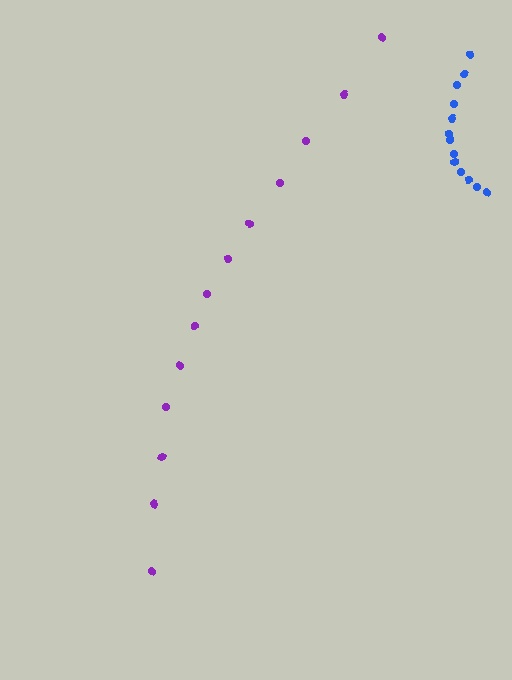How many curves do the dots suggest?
There are 2 distinct paths.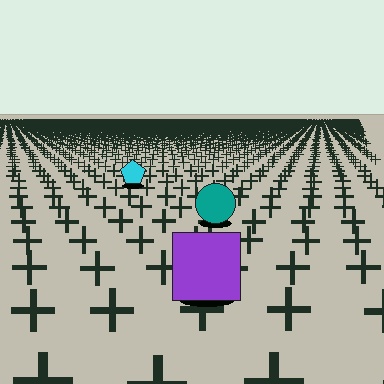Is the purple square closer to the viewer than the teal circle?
Yes. The purple square is closer — you can tell from the texture gradient: the ground texture is coarser near it.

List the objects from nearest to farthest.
From nearest to farthest: the purple square, the teal circle, the cyan pentagon.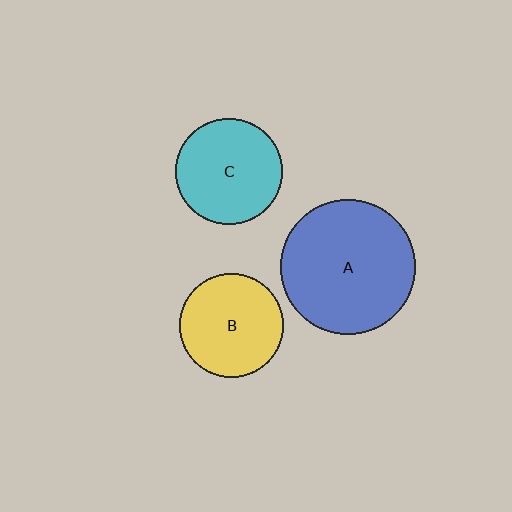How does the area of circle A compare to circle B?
Approximately 1.7 times.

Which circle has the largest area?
Circle A (blue).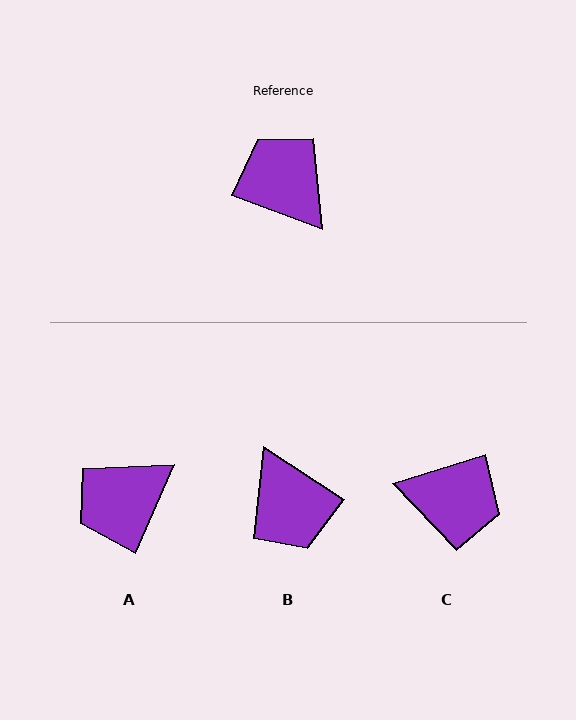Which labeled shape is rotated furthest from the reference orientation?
B, about 168 degrees away.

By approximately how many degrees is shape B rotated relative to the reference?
Approximately 168 degrees counter-clockwise.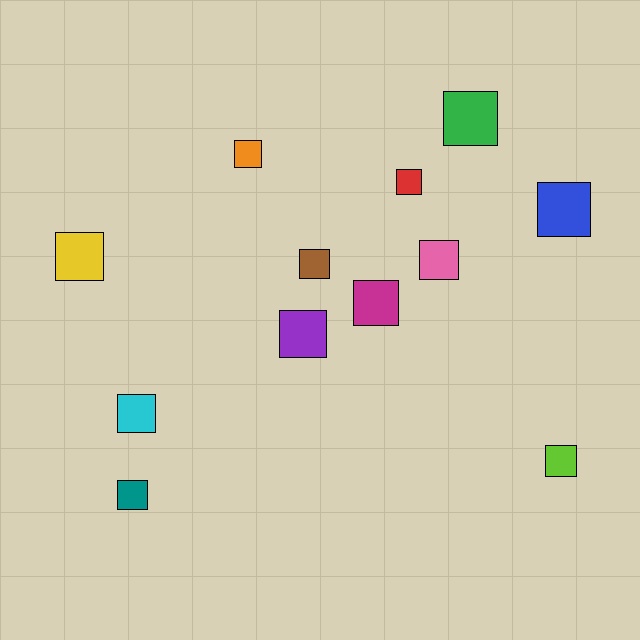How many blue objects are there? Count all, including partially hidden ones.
There is 1 blue object.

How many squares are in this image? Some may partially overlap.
There are 12 squares.